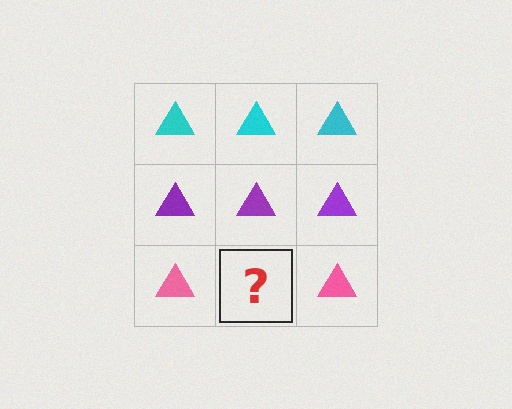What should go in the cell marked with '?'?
The missing cell should contain a pink triangle.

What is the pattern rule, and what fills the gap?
The rule is that each row has a consistent color. The gap should be filled with a pink triangle.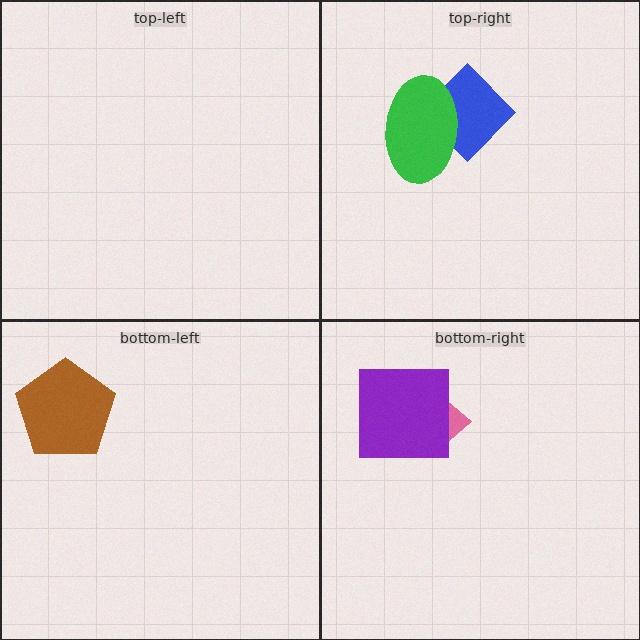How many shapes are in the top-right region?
2.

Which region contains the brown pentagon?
The bottom-left region.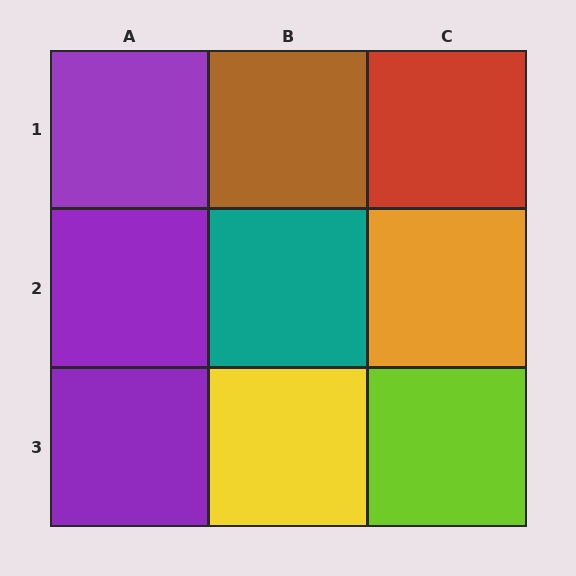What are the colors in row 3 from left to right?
Purple, yellow, lime.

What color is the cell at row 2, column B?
Teal.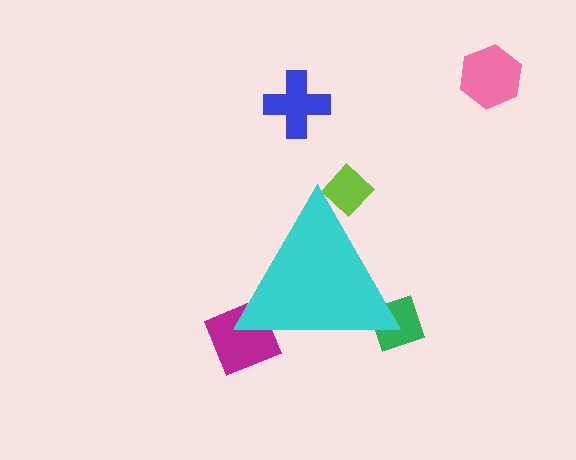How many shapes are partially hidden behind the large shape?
3 shapes are partially hidden.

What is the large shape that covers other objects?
A cyan triangle.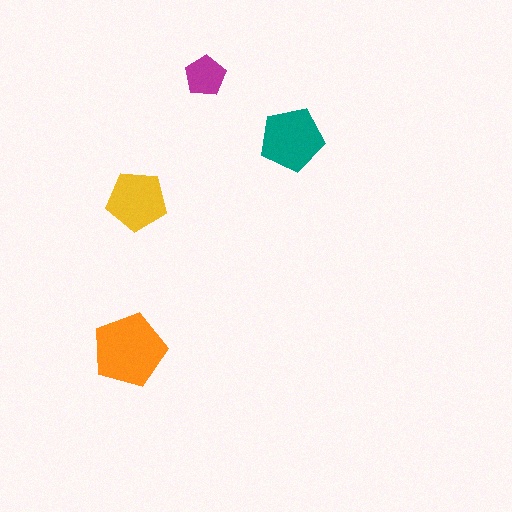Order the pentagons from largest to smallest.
the orange one, the teal one, the yellow one, the magenta one.